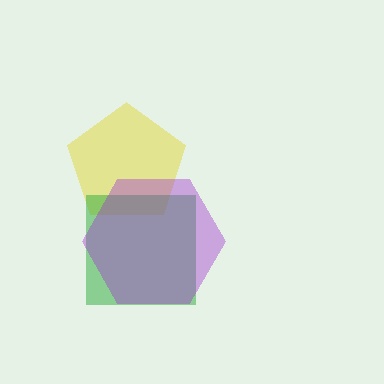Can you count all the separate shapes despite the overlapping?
Yes, there are 3 separate shapes.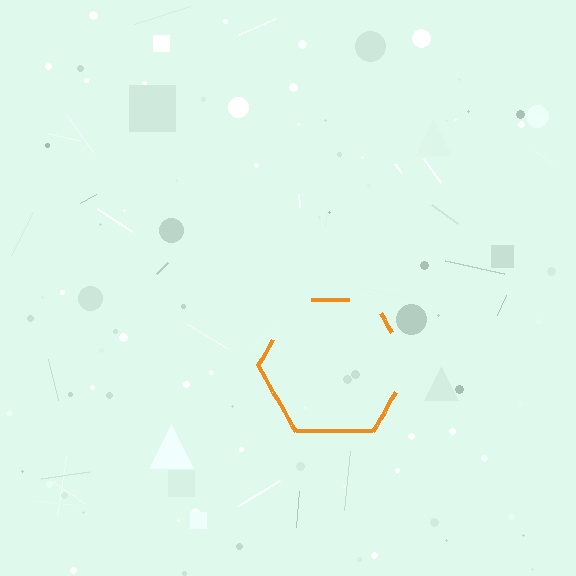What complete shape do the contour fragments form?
The contour fragments form a hexagon.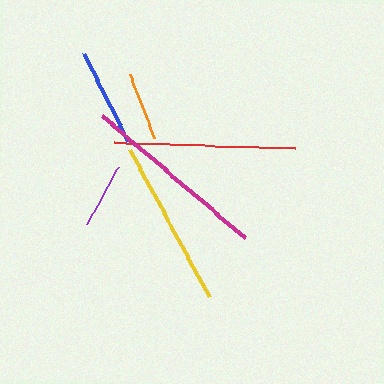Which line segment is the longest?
The magenta line is the longest at approximately 188 pixels.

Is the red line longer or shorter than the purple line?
The red line is longer than the purple line.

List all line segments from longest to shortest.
From longest to shortest: magenta, red, yellow, blue, orange, purple.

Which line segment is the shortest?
The purple line is the shortest at approximately 65 pixels.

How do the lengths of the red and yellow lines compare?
The red and yellow lines are approximately the same length.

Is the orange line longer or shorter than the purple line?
The orange line is longer than the purple line.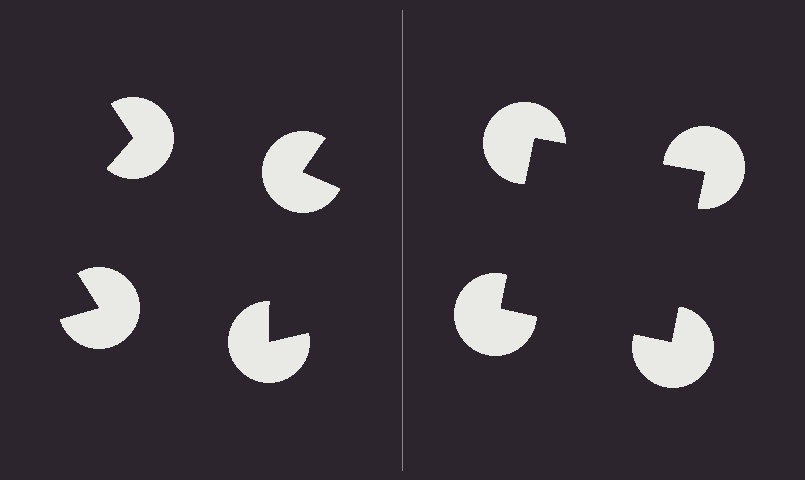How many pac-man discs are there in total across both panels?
8 — 4 on each side.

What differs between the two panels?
The pac-man discs are positioned identically on both sides; only the wedge orientations differ. On the right they align to a square; on the left they are misaligned.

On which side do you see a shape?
An illusory square appears on the right side. On the left side the wedge cuts are rotated, so no coherent shape forms.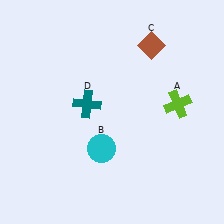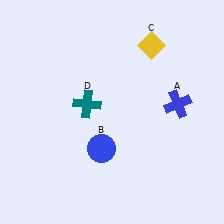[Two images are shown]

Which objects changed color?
A changed from lime to blue. B changed from cyan to blue. C changed from brown to yellow.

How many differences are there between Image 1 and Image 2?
There are 3 differences between the two images.